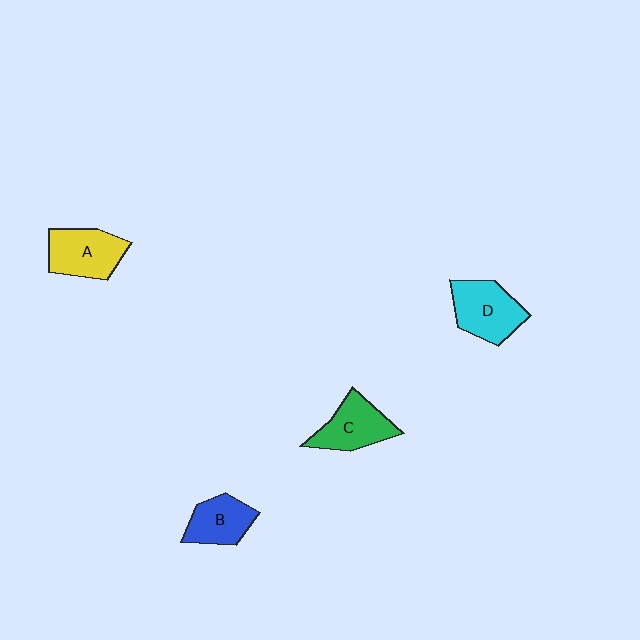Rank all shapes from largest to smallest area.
From largest to smallest: D (cyan), A (yellow), C (green), B (blue).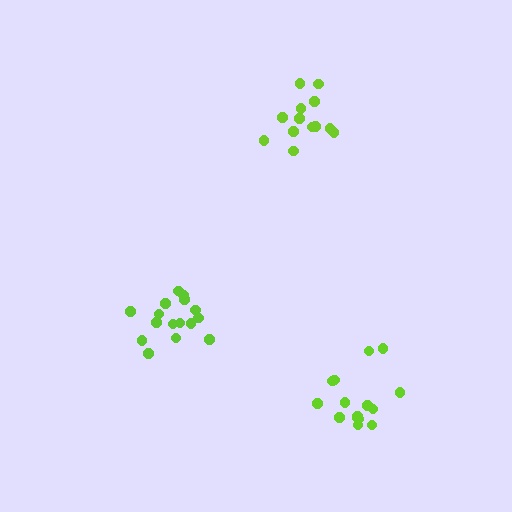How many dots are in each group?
Group 1: 13 dots, Group 2: 15 dots, Group 3: 17 dots (45 total).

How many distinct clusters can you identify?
There are 3 distinct clusters.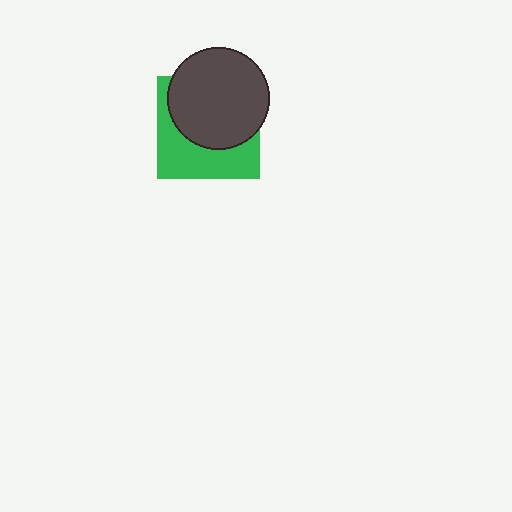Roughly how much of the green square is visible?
A small part of it is visible (roughly 43%).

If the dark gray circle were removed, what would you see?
You would see the complete green square.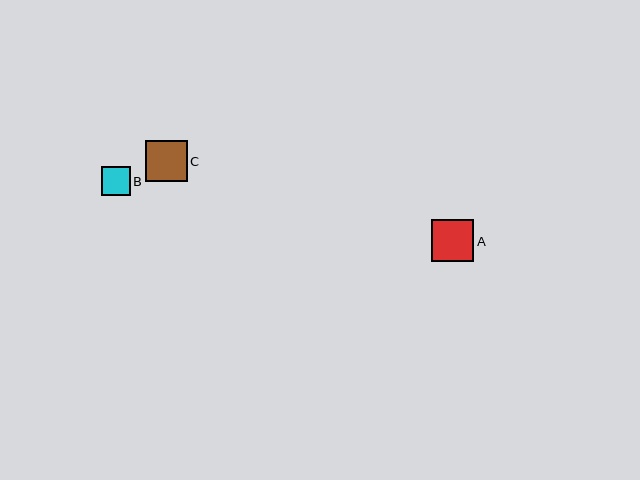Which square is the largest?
Square A is the largest with a size of approximately 42 pixels.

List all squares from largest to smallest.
From largest to smallest: A, C, B.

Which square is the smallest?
Square B is the smallest with a size of approximately 29 pixels.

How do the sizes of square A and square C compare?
Square A and square C are approximately the same size.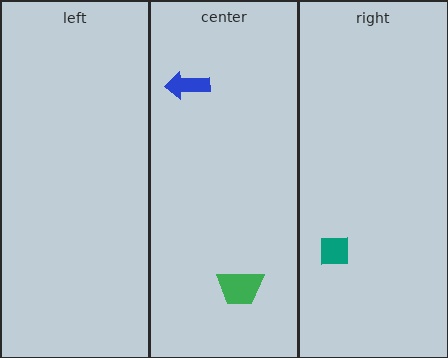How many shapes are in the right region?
1.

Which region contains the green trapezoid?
The center region.